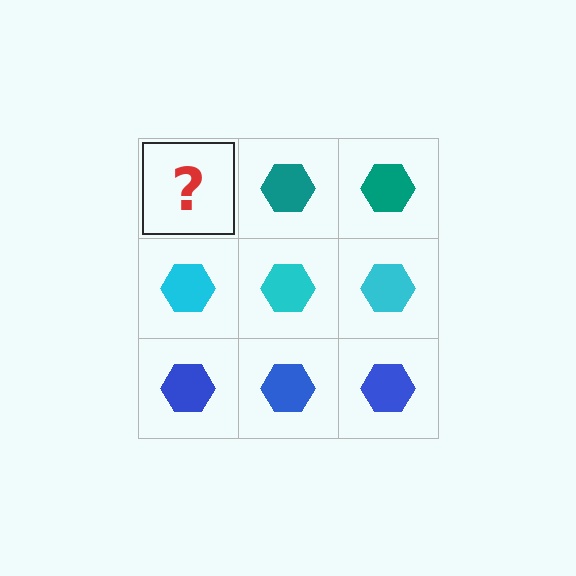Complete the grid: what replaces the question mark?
The question mark should be replaced with a teal hexagon.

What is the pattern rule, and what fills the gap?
The rule is that each row has a consistent color. The gap should be filled with a teal hexagon.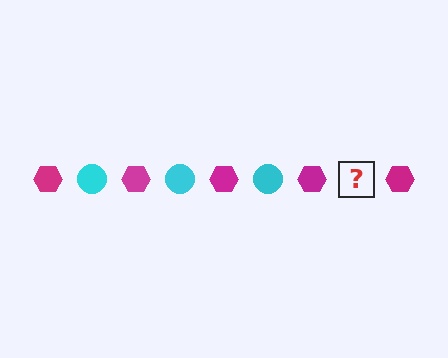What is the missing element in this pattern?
The missing element is a cyan circle.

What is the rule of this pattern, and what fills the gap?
The rule is that the pattern alternates between magenta hexagon and cyan circle. The gap should be filled with a cyan circle.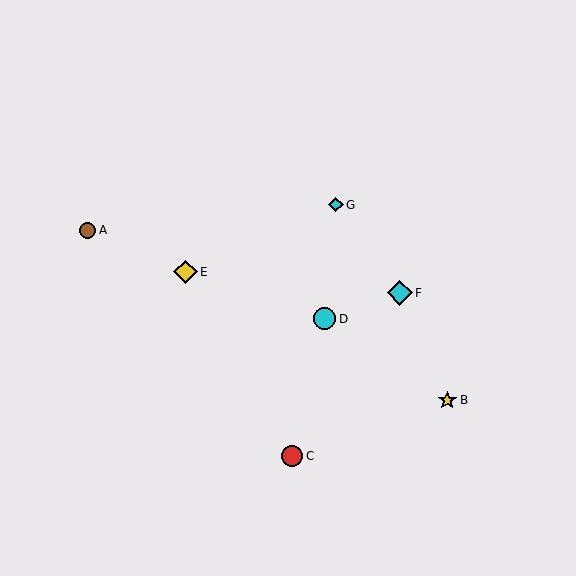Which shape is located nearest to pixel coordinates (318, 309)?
The cyan circle (labeled D) at (324, 319) is nearest to that location.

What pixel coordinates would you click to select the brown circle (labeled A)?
Click at (88, 230) to select the brown circle A.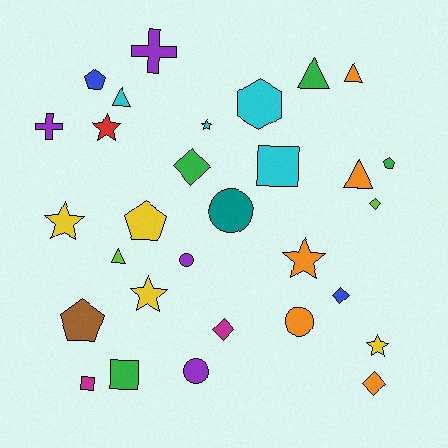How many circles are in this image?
There are 4 circles.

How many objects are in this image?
There are 30 objects.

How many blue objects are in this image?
There are 2 blue objects.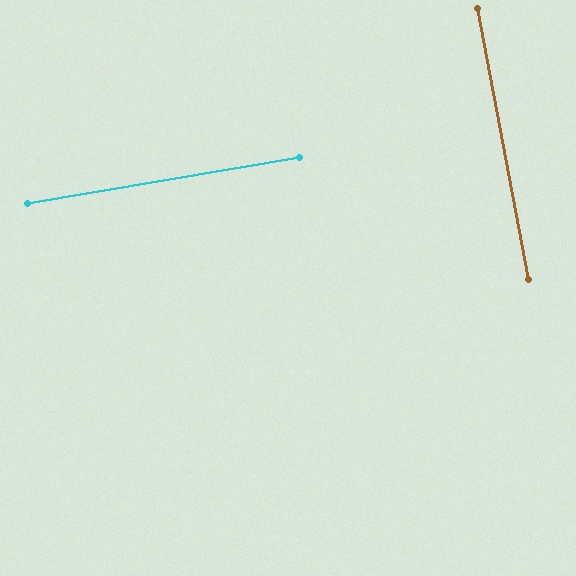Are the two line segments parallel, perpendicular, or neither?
Perpendicular — they meet at approximately 89°.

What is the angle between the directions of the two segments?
Approximately 89 degrees.